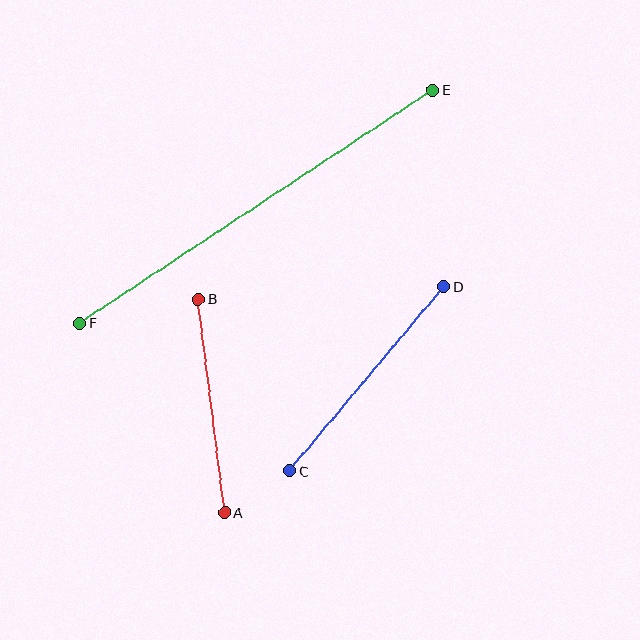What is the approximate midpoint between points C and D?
The midpoint is at approximately (367, 378) pixels.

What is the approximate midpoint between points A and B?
The midpoint is at approximately (212, 406) pixels.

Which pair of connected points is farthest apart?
Points E and F are farthest apart.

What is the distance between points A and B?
The distance is approximately 216 pixels.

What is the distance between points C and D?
The distance is approximately 240 pixels.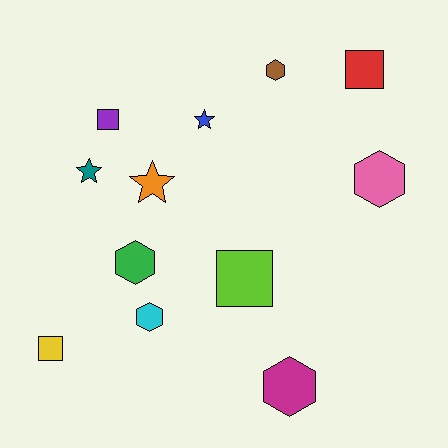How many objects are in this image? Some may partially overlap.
There are 12 objects.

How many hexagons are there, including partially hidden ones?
There are 5 hexagons.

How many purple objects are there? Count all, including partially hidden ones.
There is 1 purple object.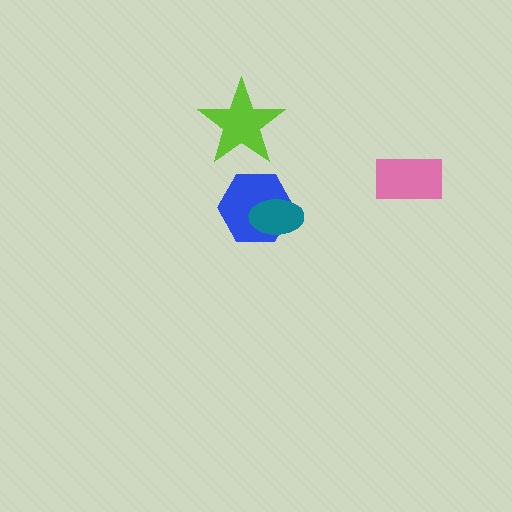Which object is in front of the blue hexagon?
The teal ellipse is in front of the blue hexagon.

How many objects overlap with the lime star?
0 objects overlap with the lime star.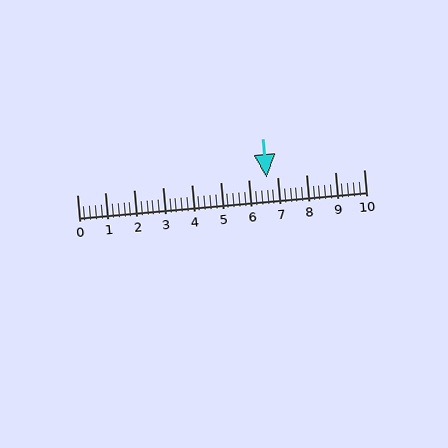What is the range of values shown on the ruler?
The ruler shows values from 0 to 10.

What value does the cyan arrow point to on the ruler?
The cyan arrow points to approximately 6.6.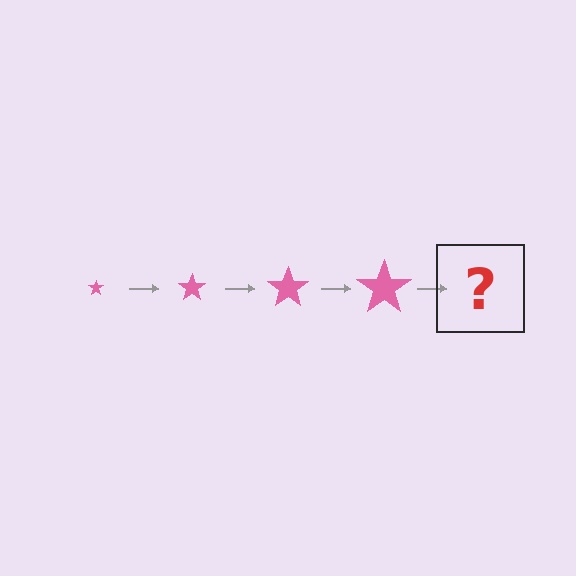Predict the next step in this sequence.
The next step is a pink star, larger than the previous one.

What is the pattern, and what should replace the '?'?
The pattern is that the star gets progressively larger each step. The '?' should be a pink star, larger than the previous one.